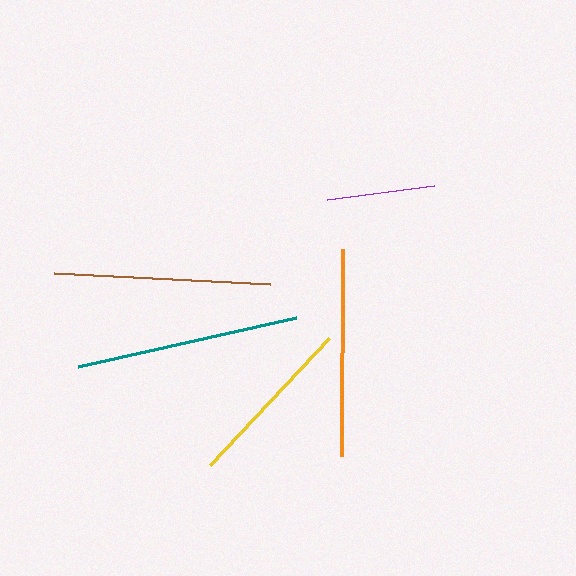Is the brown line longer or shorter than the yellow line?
The brown line is longer than the yellow line.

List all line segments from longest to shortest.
From longest to shortest: teal, brown, orange, yellow, purple.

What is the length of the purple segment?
The purple segment is approximately 108 pixels long.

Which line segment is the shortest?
The purple line is the shortest at approximately 108 pixels.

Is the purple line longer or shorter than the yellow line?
The yellow line is longer than the purple line.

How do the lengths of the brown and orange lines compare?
The brown and orange lines are approximately the same length.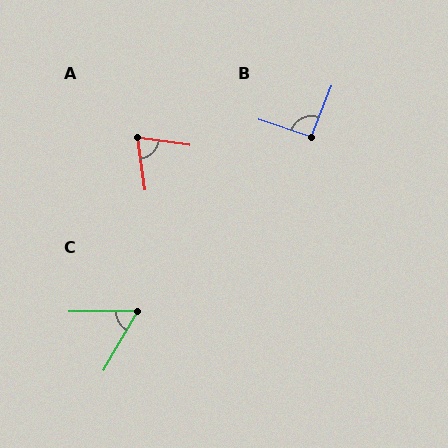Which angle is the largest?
B, at approximately 93 degrees.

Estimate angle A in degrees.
Approximately 74 degrees.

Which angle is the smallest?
C, at approximately 59 degrees.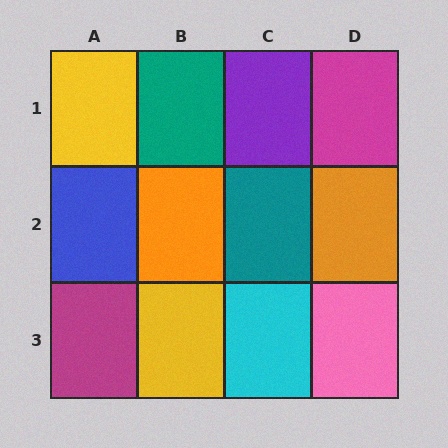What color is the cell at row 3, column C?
Cyan.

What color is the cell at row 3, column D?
Pink.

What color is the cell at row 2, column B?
Orange.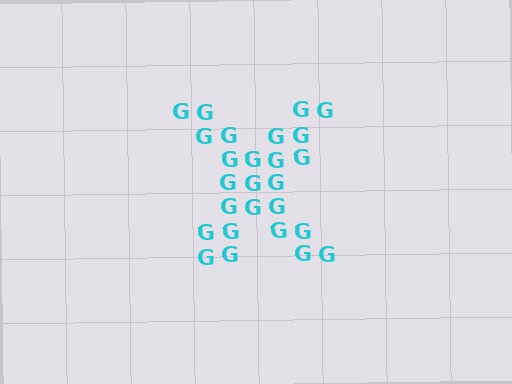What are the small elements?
The small elements are letter G's.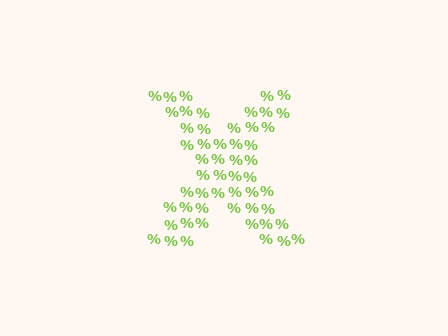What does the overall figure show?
The overall figure shows the letter X.